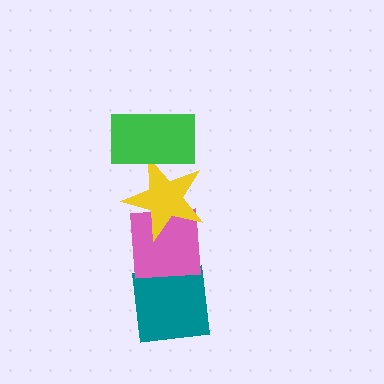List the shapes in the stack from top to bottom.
From top to bottom: the green rectangle, the yellow star, the pink square, the teal square.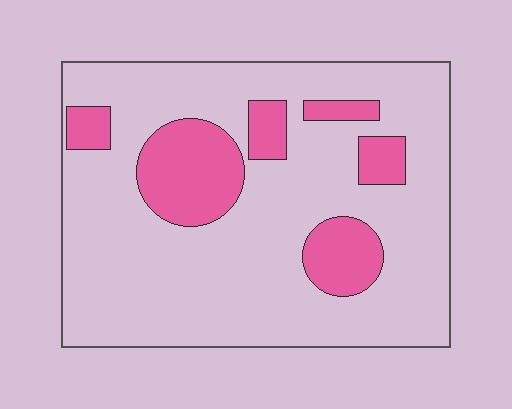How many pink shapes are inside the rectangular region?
6.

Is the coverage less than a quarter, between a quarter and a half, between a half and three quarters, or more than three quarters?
Less than a quarter.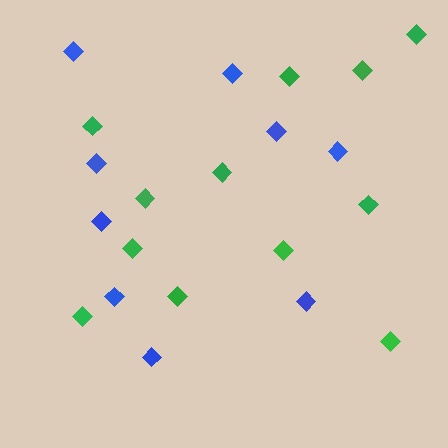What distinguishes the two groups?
There are 2 groups: one group of green diamonds (12) and one group of blue diamonds (9).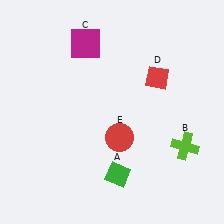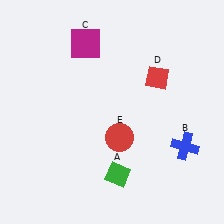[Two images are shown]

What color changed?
The cross (B) changed from lime in Image 1 to blue in Image 2.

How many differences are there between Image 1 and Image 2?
There is 1 difference between the two images.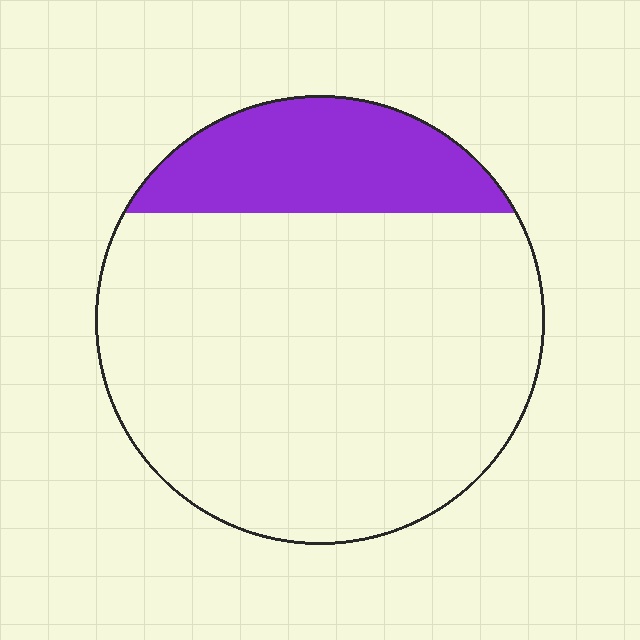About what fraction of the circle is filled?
About one fifth (1/5).